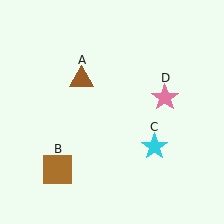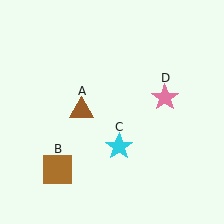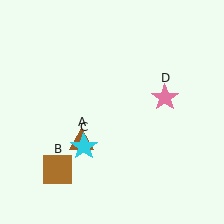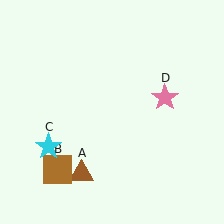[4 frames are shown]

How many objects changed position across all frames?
2 objects changed position: brown triangle (object A), cyan star (object C).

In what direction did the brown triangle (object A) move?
The brown triangle (object A) moved down.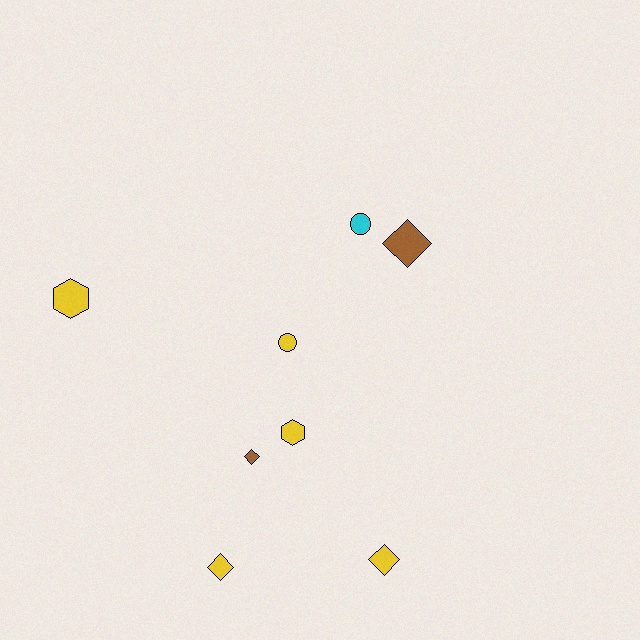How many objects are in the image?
There are 8 objects.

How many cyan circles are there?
There is 1 cyan circle.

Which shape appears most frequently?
Diamond, with 4 objects.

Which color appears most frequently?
Yellow, with 5 objects.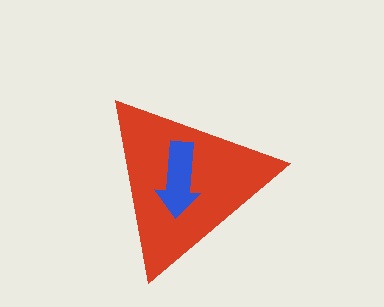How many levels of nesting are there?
2.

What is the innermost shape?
The blue arrow.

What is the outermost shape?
The red triangle.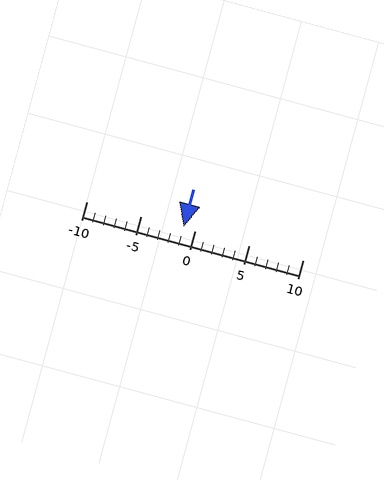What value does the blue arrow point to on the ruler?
The blue arrow points to approximately -1.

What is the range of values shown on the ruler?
The ruler shows values from -10 to 10.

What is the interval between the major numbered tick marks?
The major tick marks are spaced 5 units apart.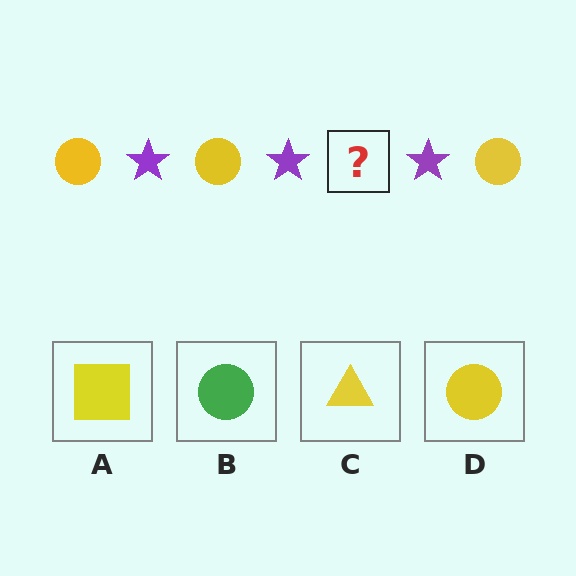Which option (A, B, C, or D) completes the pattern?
D.